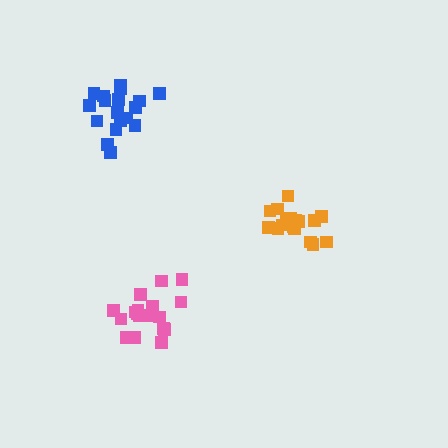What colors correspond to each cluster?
The clusters are colored: orange, blue, pink.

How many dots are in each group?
Group 1: 18 dots, Group 2: 18 dots, Group 3: 18 dots (54 total).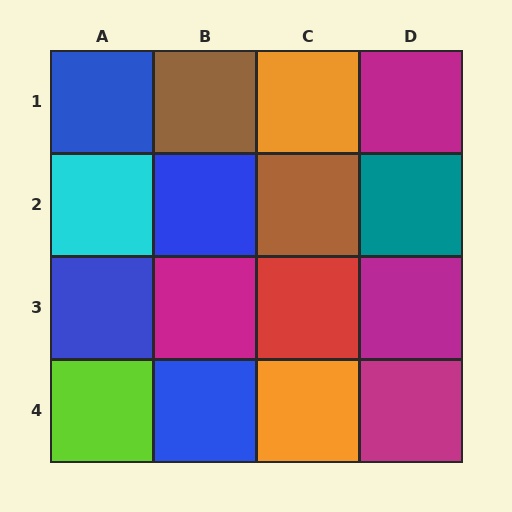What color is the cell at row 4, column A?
Lime.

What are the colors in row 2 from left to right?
Cyan, blue, brown, teal.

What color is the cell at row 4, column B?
Blue.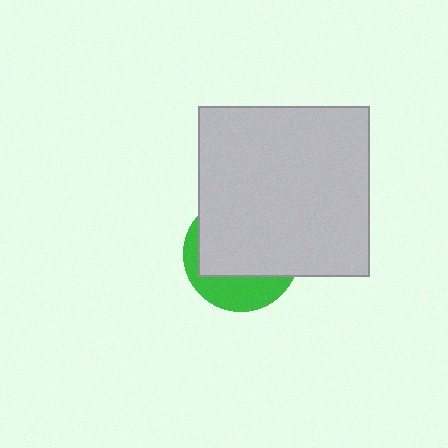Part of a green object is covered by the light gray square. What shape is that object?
It is a circle.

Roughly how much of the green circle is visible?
A small part of it is visible (roughly 31%).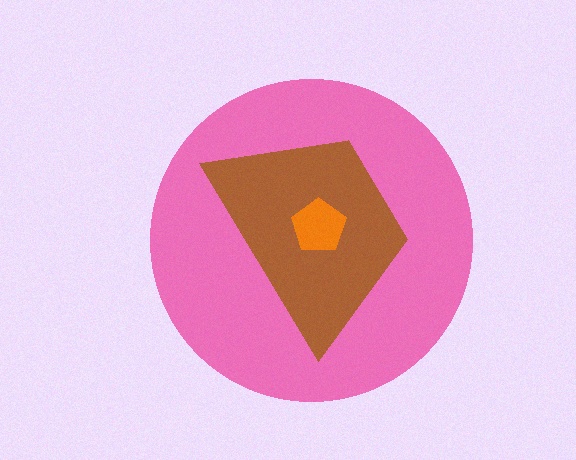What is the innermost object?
The orange pentagon.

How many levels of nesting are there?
3.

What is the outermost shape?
The pink circle.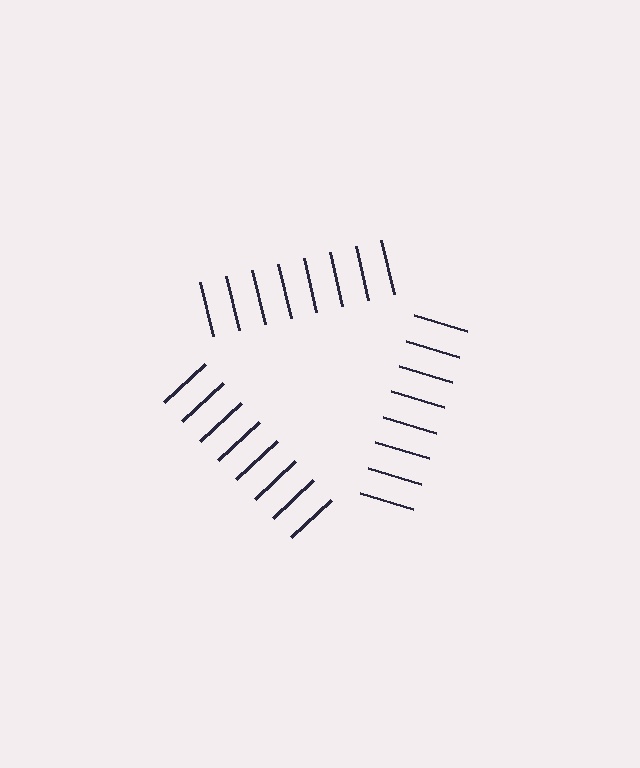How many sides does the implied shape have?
3 sides — the line-ends trace a triangle.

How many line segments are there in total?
24 — 8 along each of the 3 edges.